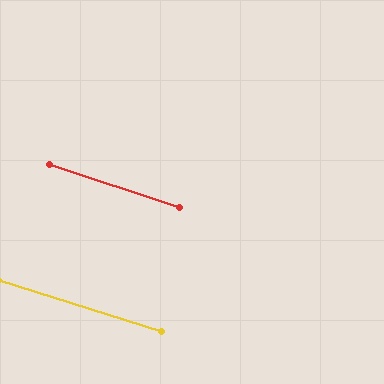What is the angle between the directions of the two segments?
Approximately 1 degree.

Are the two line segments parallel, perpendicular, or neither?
Parallel — their directions differ by only 0.9°.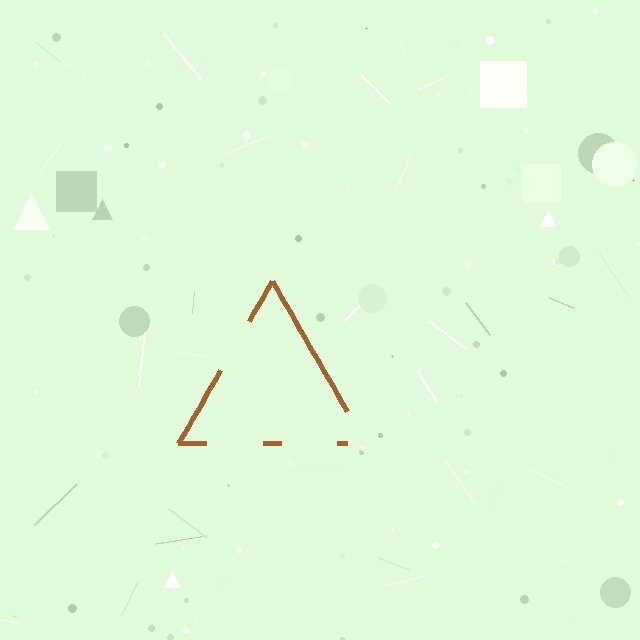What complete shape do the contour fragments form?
The contour fragments form a triangle.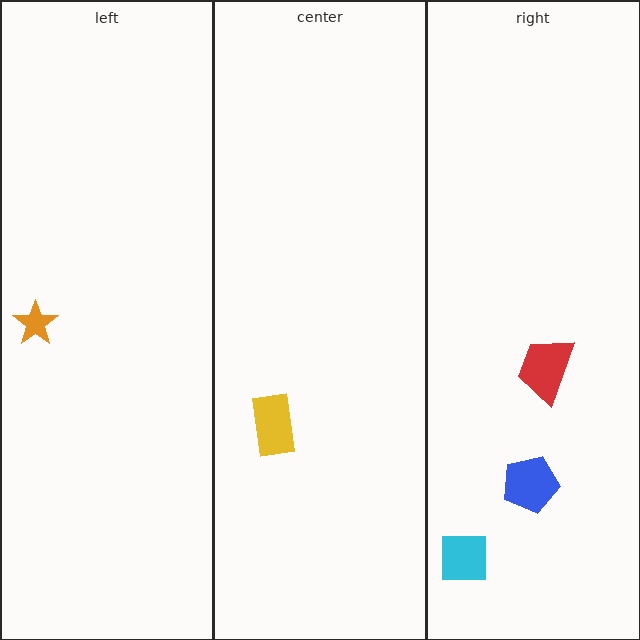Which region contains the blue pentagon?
The right region.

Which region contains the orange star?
The left region.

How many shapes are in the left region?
1.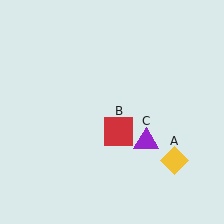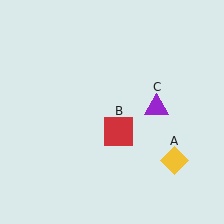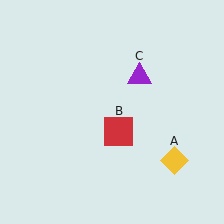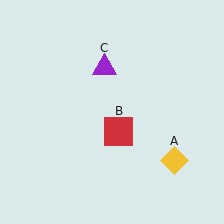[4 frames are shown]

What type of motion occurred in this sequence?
The purple triangle (object C) rotated counterclockwise around the center of the scene.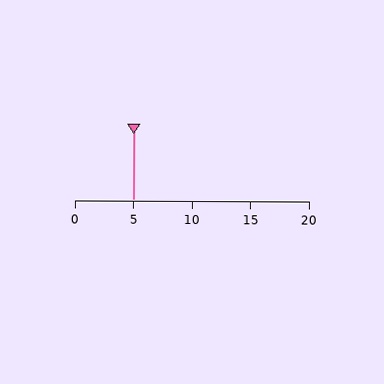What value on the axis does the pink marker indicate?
The marker indicates approximately 5.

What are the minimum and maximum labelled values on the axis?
The axis runs from 0 to 20.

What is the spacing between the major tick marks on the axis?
The major ticks are spaced 5 apart.